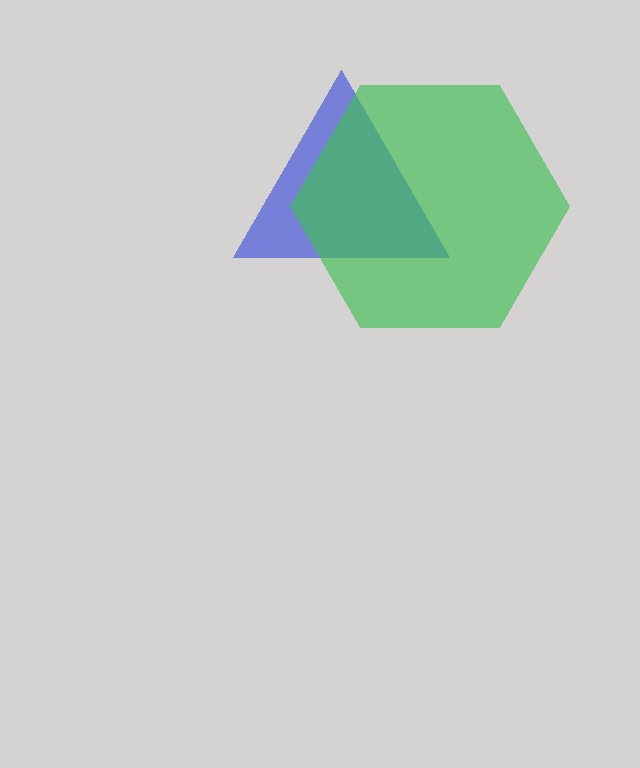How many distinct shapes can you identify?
There are 2 distinct shapes: a blue triangle, a green hexagon.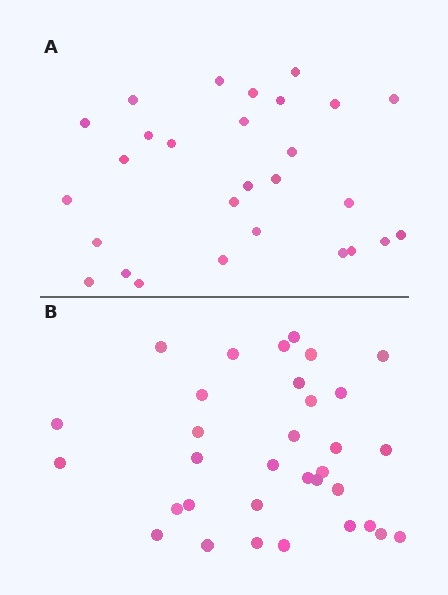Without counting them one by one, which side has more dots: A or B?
Region B (the bottom region) has more dots.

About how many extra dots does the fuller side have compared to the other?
Region B has about 5 more dots than region A.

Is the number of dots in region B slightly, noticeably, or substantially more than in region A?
Region B has only slightly more — the two regions are fairly close. The ratio is roughly 1.2 to 1.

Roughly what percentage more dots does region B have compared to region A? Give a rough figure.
About 20% more.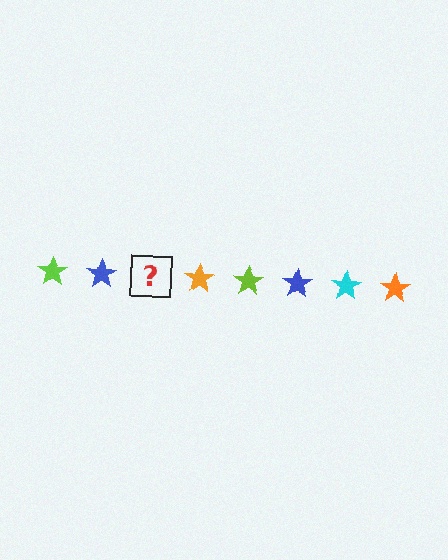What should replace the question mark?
The question mark should be replaced with a cyan star.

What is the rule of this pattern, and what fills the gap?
The rule is that the pattern cycles through lime, blue, cyan, orange stars. The gap should be filled with a cyan star.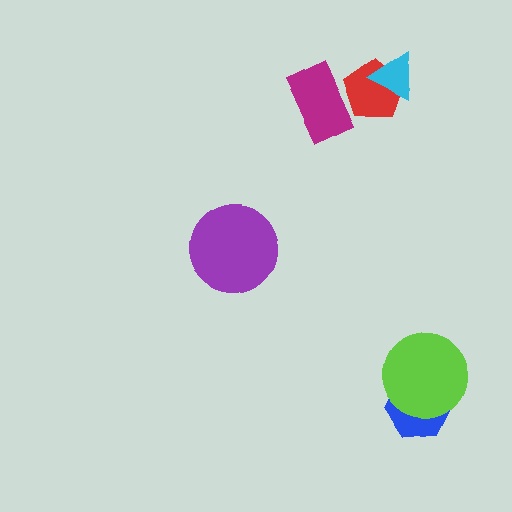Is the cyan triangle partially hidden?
No, no other shape covers it.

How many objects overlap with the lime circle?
1 object overlaps with the lime circle.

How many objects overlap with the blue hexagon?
1 object overlaps with the blue hexagon.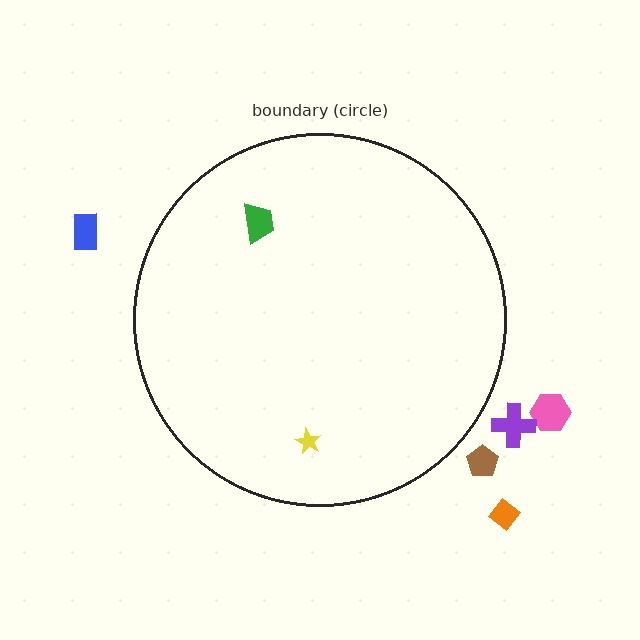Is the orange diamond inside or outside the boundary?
Outside.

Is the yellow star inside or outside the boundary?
Inside.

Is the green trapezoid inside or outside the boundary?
Inside.